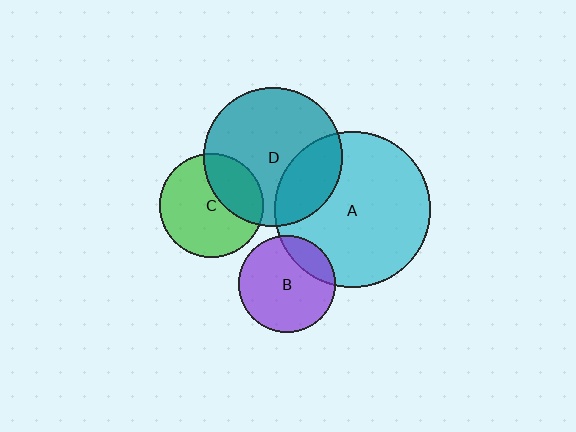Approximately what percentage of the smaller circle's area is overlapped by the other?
Approximately 25%.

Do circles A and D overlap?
Yes.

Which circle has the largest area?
Circle A (cyan).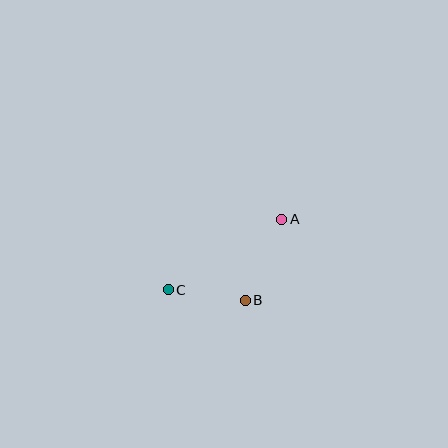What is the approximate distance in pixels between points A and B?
The distance between A and B is approximately 89 pixels.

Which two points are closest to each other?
Points B and C are closest to each other.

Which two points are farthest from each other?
Points A and C are farthest from each other.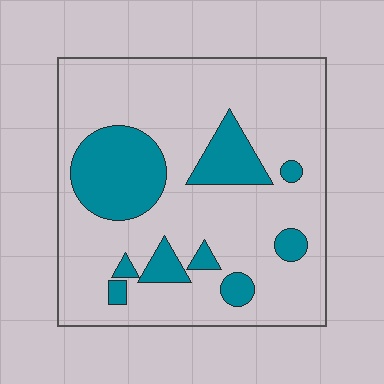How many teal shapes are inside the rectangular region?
9.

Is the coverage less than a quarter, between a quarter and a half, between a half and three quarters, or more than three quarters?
Less than a quarter.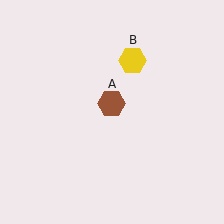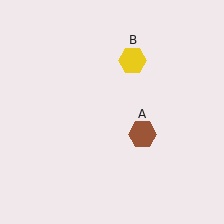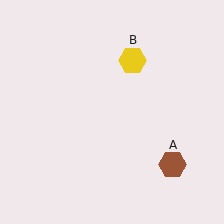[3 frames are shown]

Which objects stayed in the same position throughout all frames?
Yellow hexagon (object B) remained stationary.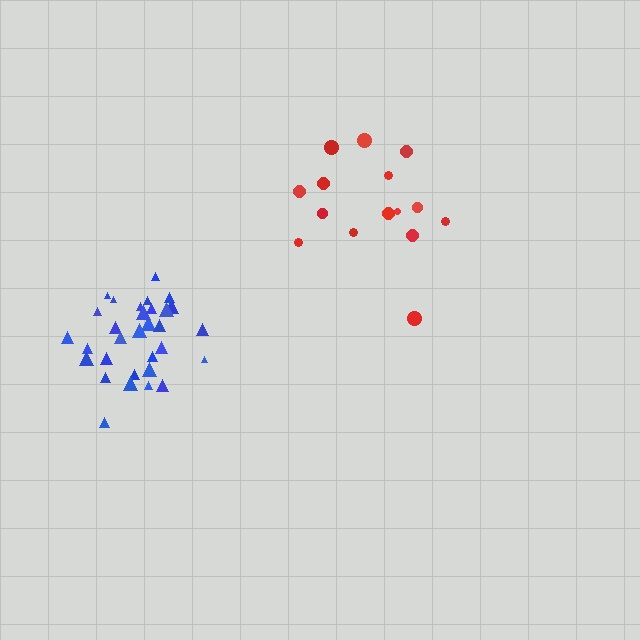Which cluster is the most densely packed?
Blue.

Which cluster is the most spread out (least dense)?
Red.